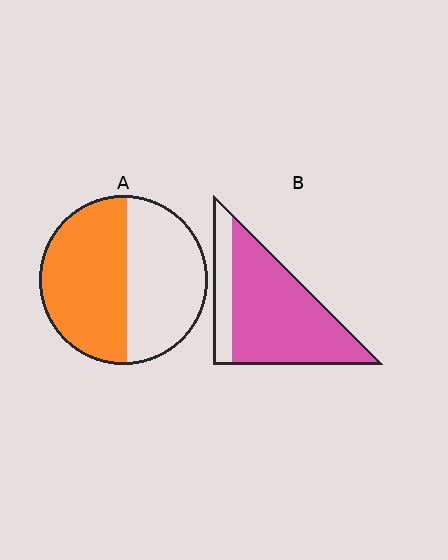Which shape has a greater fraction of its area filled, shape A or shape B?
Shape B.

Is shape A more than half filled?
Roughly half.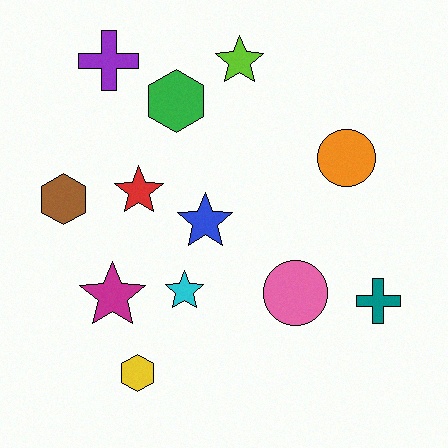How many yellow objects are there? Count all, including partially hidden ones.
There is 1 yellow object.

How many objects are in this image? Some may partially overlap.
There are 12 objects.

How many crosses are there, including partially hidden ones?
There are 2 crosses.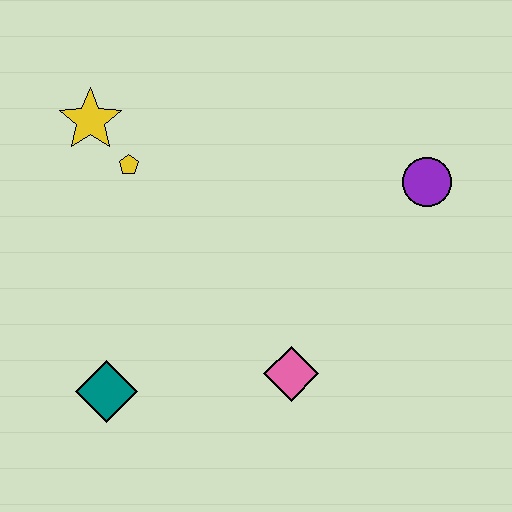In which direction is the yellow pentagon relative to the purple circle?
The yellow pentagon is to the left of the purple circle.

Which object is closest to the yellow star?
The yellow pentagon is closest to the yellow star.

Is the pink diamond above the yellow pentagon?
No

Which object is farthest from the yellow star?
The purple circle is farthest from the yellow star.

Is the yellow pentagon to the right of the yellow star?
Yes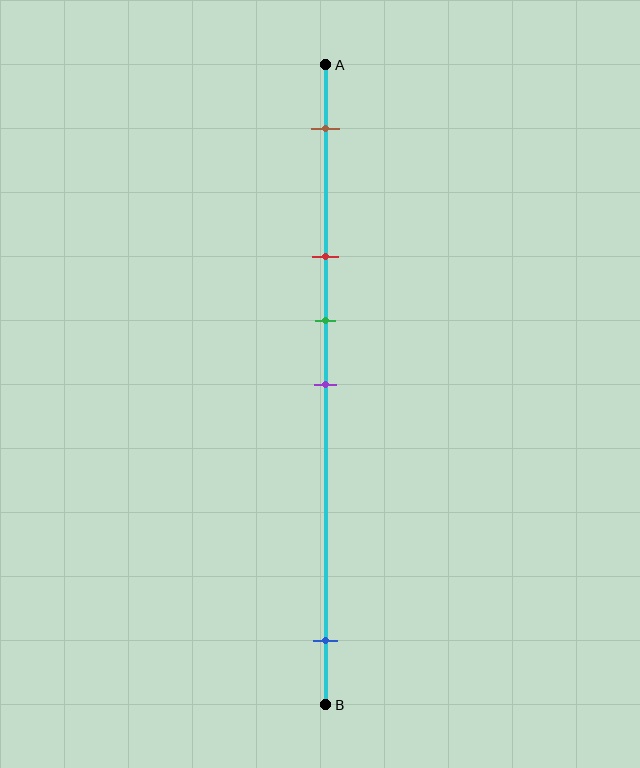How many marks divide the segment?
There are 5 marks dividing the segment.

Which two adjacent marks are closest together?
The green and purple marks are the closest adjacent pair.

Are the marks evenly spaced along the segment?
No, the marks are not evenly spaced.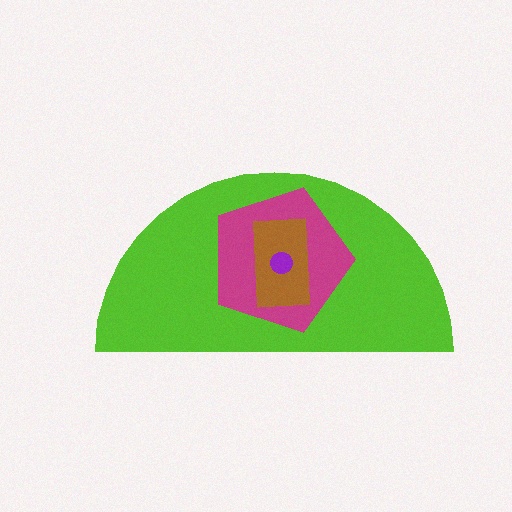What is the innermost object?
The purple circle.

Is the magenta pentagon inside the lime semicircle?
Yes.